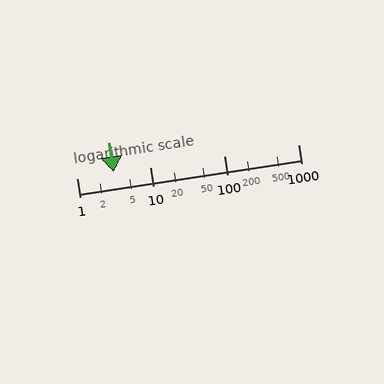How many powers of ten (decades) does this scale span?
The scale spans 3 decades, from 1 to 1000.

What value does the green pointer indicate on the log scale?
The pointer indicates approximately 3.2.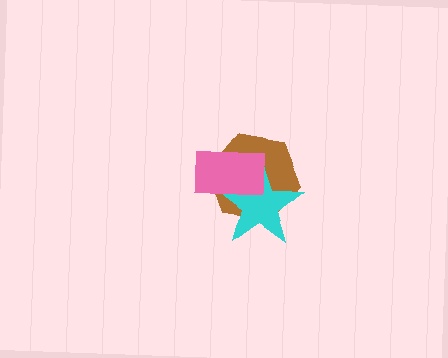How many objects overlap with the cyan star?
2 objects overlap with the cyan star.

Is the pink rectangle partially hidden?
No, no other shape covers it.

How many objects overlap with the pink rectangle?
2 objects overlap with the pink rectangle.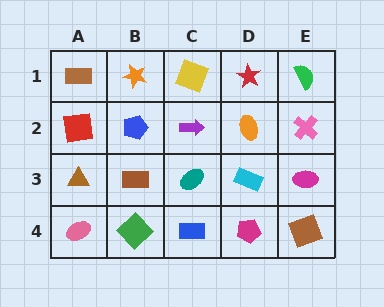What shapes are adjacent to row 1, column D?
An orange ellipse (row 2, column D), a yellow square (row 1, column C), a green semicircle (row 1, column E).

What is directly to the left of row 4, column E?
A magenta pentagon.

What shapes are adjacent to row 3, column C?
A purple arrow (row 2, column C), a blue rectangle (row 4, column C), a brown rectangle (row 3, column B), a cyan rectangle (row 3, column D).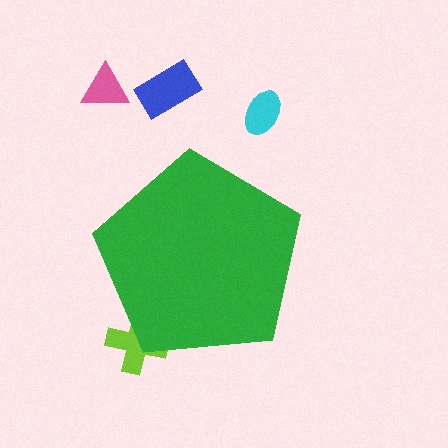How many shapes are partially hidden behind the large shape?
1 shape is partially hidden.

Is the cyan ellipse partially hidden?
No, the cyan ellipse is fully visible.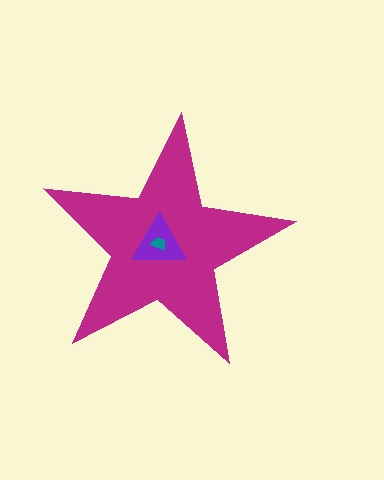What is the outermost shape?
The magenta star.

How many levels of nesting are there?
3.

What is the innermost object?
The teal trapezoid.